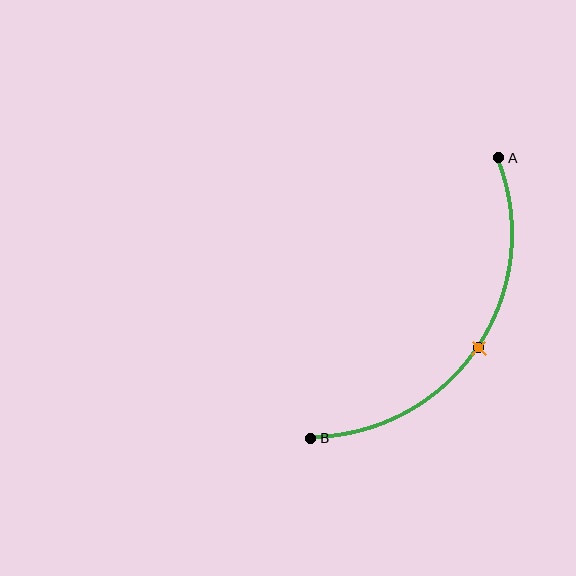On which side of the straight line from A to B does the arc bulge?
The arc bulges below and to the right of the straight line connecting A and B.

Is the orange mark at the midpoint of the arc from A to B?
Yes. The orange mark lies on the arc at equal arc-length from both A and B — it is the arc midpoint.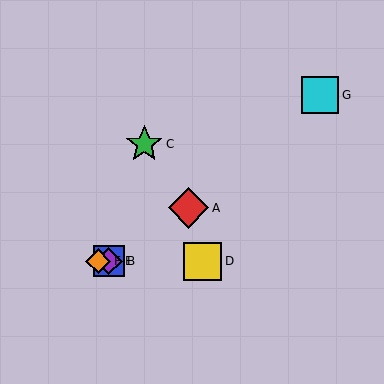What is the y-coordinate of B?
Object B is at y≈261.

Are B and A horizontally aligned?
No, B is at y≈261 and A is at y≈208.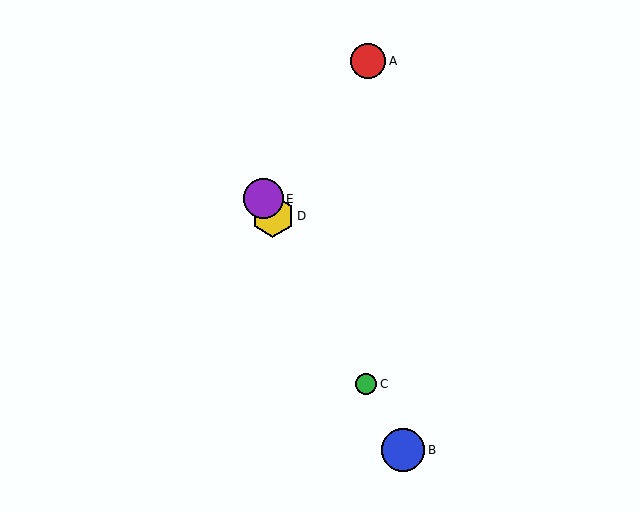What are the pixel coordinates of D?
Object D is at (273, 216).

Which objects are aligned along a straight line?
Objects B, C, D, E are aligned along a straight line.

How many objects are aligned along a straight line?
4 objects (B, C, D, E) are aligned along a straight line.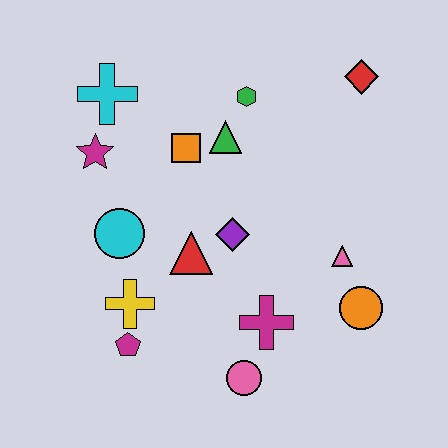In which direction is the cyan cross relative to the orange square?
The cyan cross is to the left of the orange square.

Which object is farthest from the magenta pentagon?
The red diamond is farthest from the magenta pentagon.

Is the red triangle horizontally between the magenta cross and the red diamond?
No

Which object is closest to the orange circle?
The pink triangle is closest to the orange circle.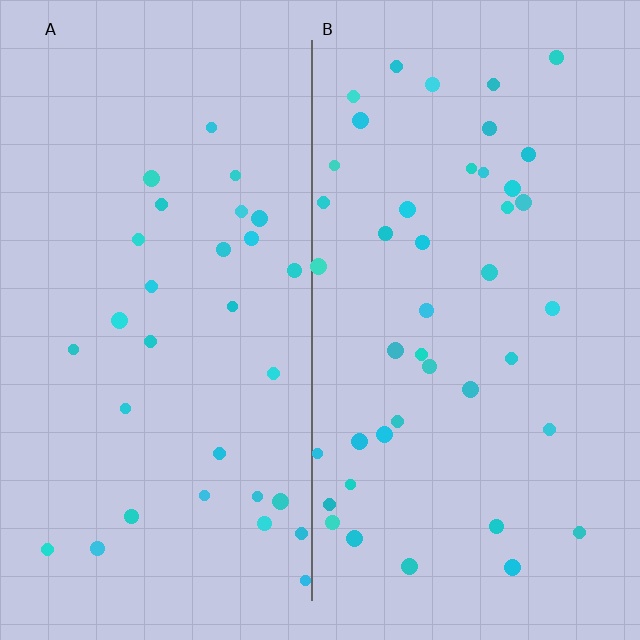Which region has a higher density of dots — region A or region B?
B (the right).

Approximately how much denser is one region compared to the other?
Approximately 1.4× — region B over region A.